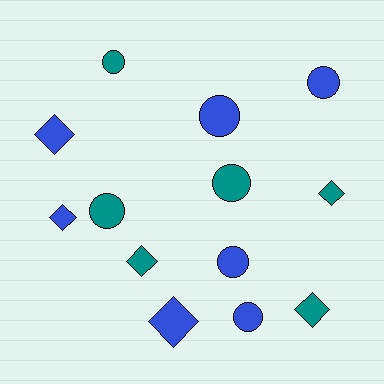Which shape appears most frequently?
Circle, with 7 objects.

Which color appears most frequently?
Blue, with 7 objects.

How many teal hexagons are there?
There are no teal hexagons.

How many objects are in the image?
There are 13 objects.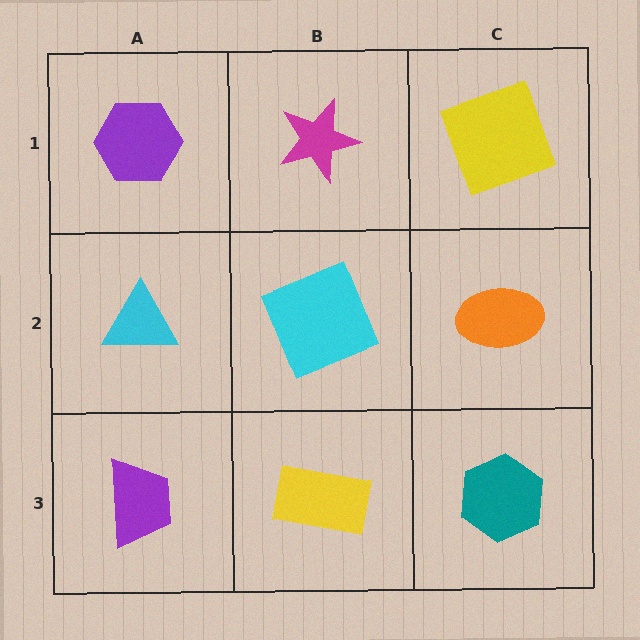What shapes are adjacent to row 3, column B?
A cyan square (row 2, column B), a purple trapezoid (row 3, column A), a teal hexagon (row 3, column C).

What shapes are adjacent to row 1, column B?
A cyan square (row 2, column B), a purple hexagon (row 1, column A), a yellow square (row 1, column C).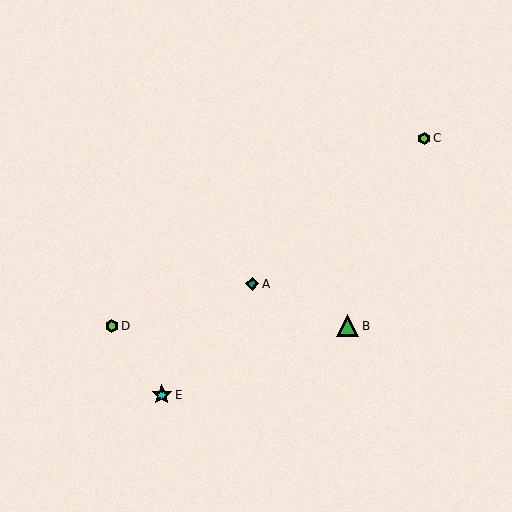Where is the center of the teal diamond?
The center of the teal diamond is at (252, 284).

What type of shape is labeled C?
Shape C is a lime hexagon.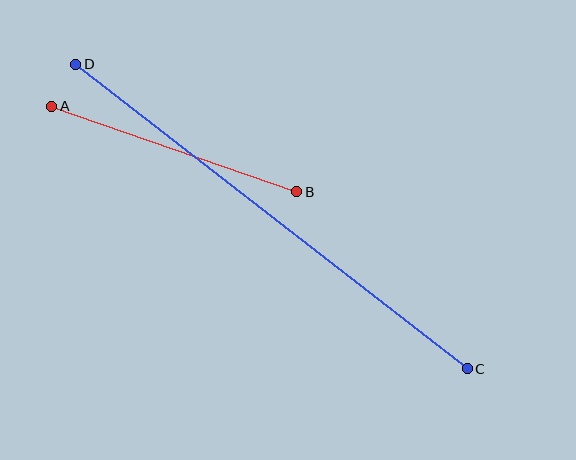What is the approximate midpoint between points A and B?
The midpoint is at approximately (174, 149) pixels.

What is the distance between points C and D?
The distance is approximately 496 pixels.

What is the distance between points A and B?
The distance is approximately 259 pixels.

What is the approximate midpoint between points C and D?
The midpoint is at approximately (272, 216) pixels.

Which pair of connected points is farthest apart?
Points C and D are farthest apart.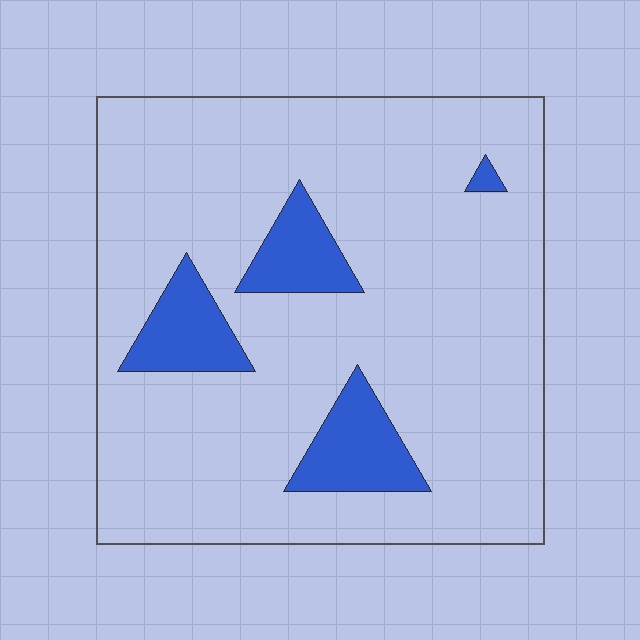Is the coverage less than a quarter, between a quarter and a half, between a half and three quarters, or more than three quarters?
Less than a quarter.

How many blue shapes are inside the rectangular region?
4.